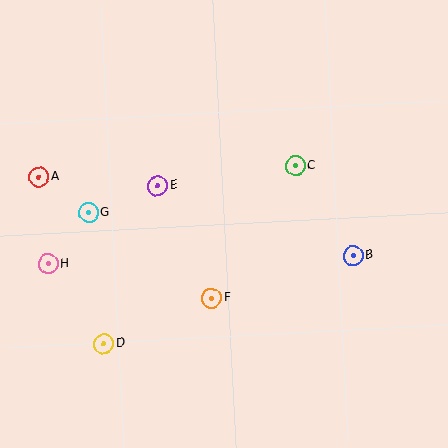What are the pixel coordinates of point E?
Point E is at (158, 186).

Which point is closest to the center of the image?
Point F at (212, 298) is closest to the center.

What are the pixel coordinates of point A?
Point A is at (39, 177).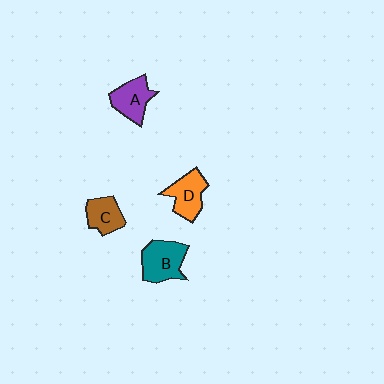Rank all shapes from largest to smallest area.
From largest to smallest: B (teal), D (orange), A (purple), C (brown).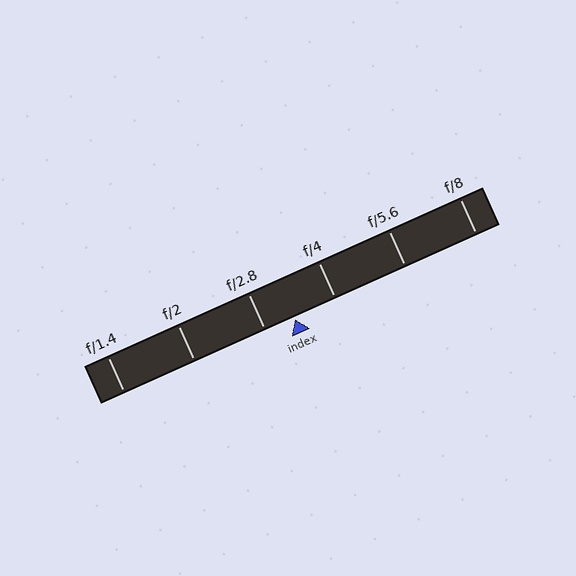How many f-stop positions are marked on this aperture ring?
There are 6 f-stop positions marked.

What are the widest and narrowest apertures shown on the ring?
The widest aperture shown is f/1.4 and the narrowest is f/8.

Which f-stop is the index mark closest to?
The index mark is closest to f/2.8.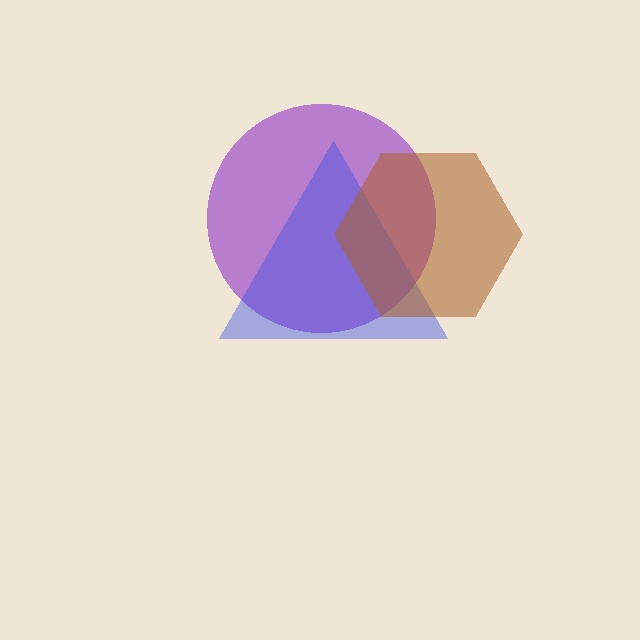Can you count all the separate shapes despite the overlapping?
Yes, there are 3 separate shapes.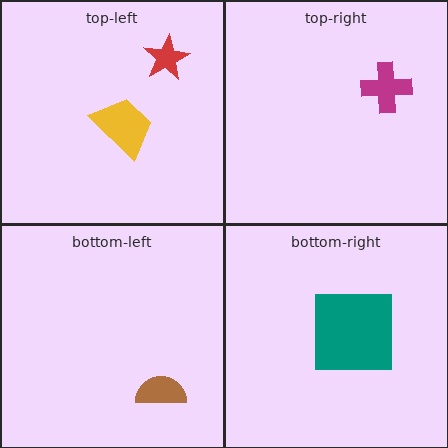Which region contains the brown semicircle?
The bottom-left region.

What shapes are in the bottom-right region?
The teal square.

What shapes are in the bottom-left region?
The brown semicircle.